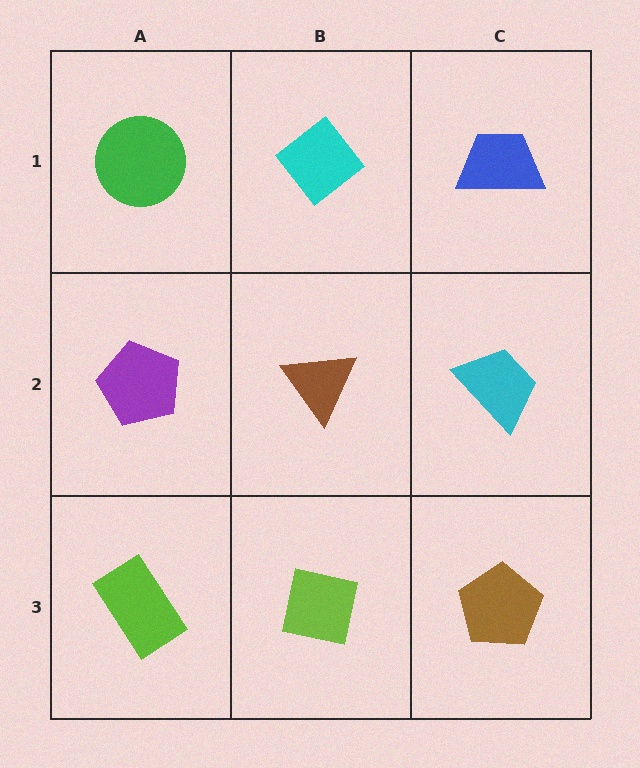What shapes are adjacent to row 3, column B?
A brown triangle (row 2, column B), a lime rectangle (row 3, column A), a brown pentagon (row 3, column C).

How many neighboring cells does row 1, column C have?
2.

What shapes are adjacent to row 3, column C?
A cyan trapezoid (row 2, column C), a lime square (row 3, column B).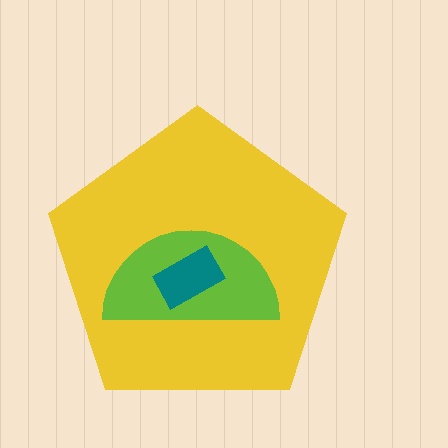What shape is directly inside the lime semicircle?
The teal rectangle.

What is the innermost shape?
The teal rectangle.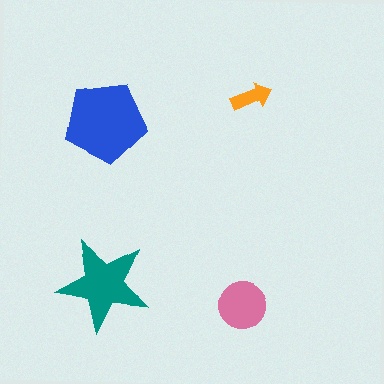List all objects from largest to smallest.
The blue pentagon, the teal star, the pink circle, the orange arrow.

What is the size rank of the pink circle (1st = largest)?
3rd.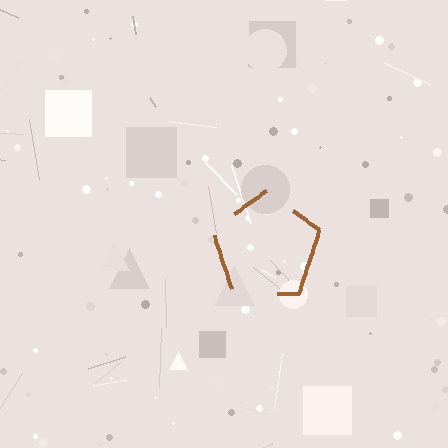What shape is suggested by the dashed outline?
The dashed outline suggests a pentagon.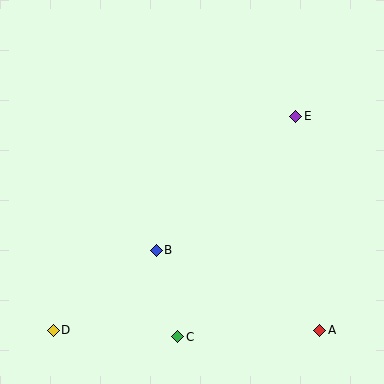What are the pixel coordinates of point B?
Point B is at (156, 250).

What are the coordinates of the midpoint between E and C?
The midpoint between E and C is at (237, 226).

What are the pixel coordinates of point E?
Point E is at (296, 116).